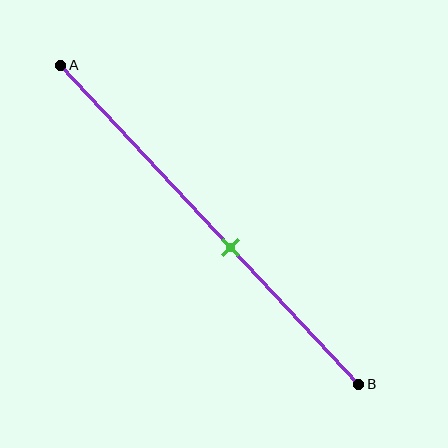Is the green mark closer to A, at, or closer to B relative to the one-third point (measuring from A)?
The green mark is closer to point B than the one-third point of segment AB.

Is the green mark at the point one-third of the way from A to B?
No, the mark is at about 55% from A, not at the 33% one-third point.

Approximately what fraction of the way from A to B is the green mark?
The green mark is approximately 55% of the way from A to B.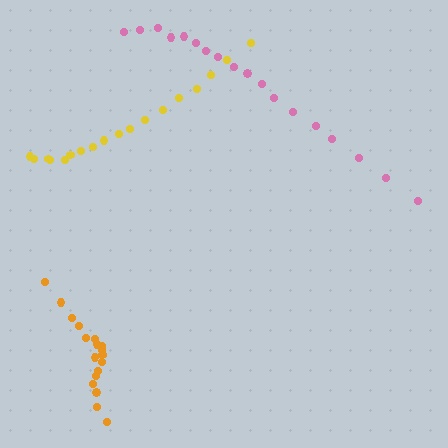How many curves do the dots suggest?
There are 3 distinct paths.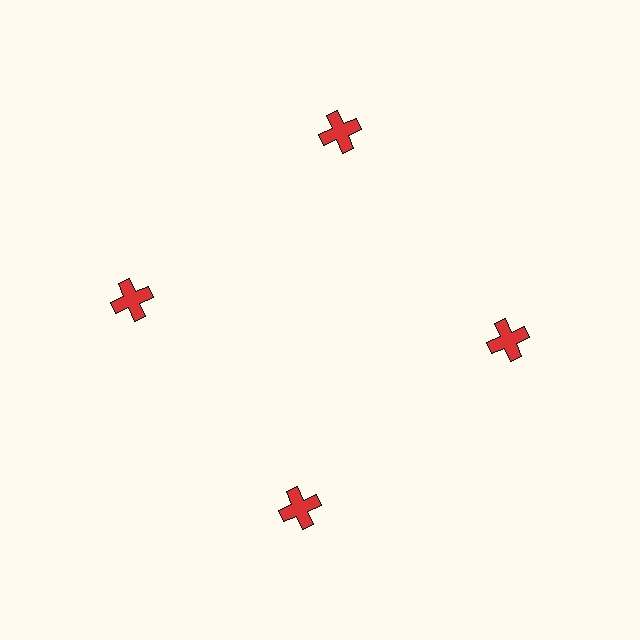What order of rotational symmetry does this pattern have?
This pattern has 4-fold rotational symmetry.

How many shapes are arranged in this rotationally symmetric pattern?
There are 4 shapes, arranged in 4 groups of 1.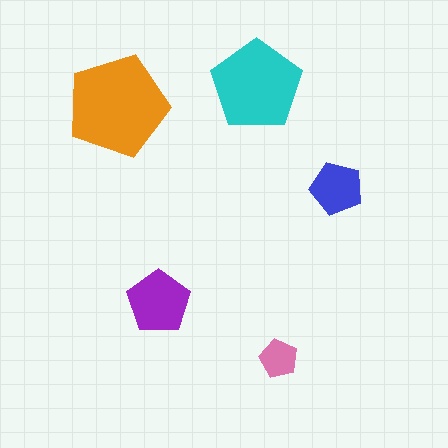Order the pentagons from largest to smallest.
the orange one, the cyan one, the purple one, the blue one, the pink one.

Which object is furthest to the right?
The blue pentagon is rightmost.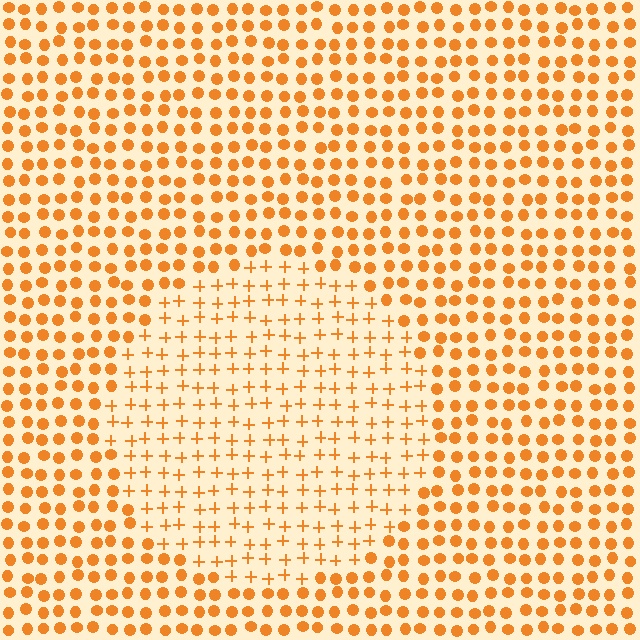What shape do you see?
I see a circle.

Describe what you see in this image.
The image is filled with small orange elements arranged in a uniform grid. A circle-shaped region contains plus signs, while the surrounding area contains circles. The boundary is defined purely by the change in element shape.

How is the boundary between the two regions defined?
The boundary is defined by a change in element shape: plus signs inside vs. circles outside. All elements share the same color and spacing.